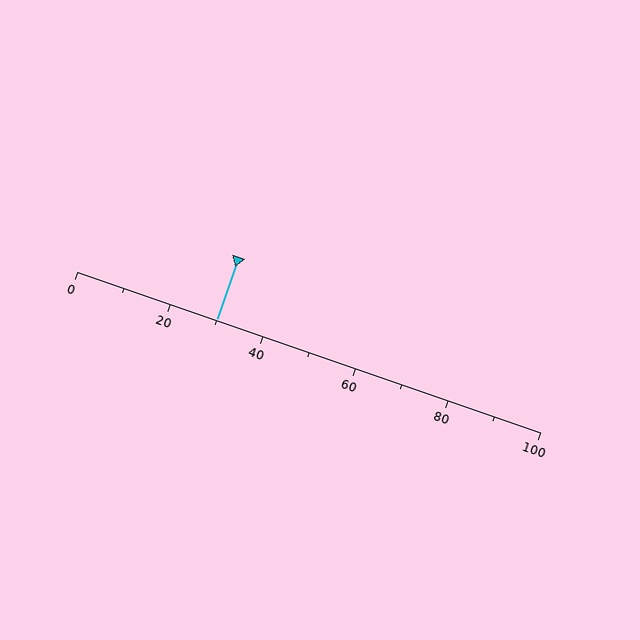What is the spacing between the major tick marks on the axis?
The major ticks are spaced 20 apart.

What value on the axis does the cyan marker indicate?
The marker indicates approximately 30.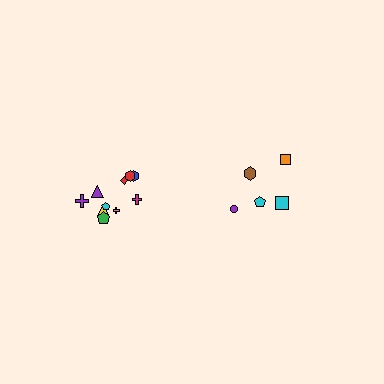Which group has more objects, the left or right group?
The left group.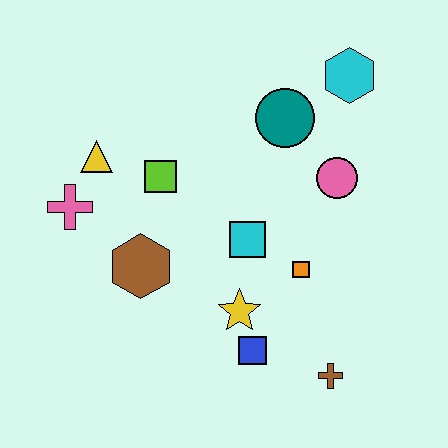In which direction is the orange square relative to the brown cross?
The orange square is above the brown cross.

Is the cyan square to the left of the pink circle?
Yes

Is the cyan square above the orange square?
Yes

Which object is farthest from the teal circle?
The brown cross is farthest from the teal circle.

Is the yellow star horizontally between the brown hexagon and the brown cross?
Yes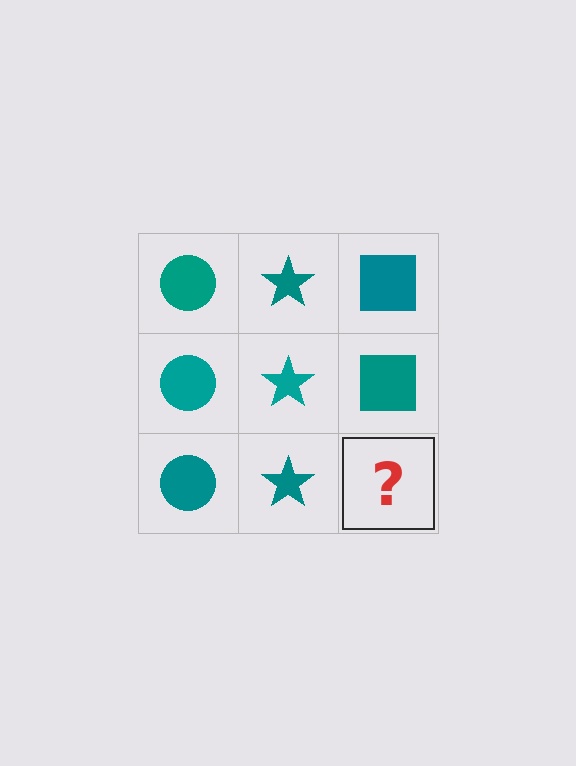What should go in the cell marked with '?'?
The missing cell should contain a teal square.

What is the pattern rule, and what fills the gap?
The rule is that each column has a consistent shape. The gap should be filled with a teal square.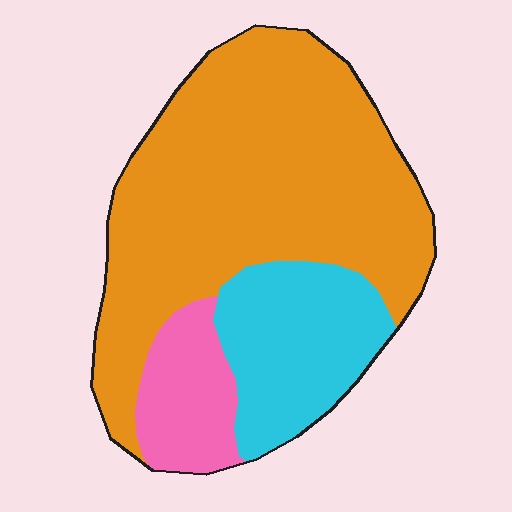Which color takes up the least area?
Pink, at roughly 15%.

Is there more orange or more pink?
Orange.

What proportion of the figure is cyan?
Cyan takes up about one fifth (1/5) of the figure.